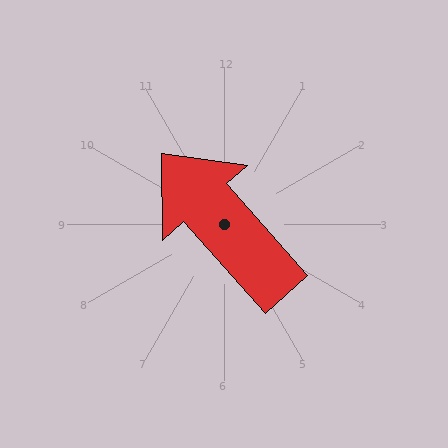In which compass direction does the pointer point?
Northwest.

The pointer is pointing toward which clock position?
Roughly 11 o'clock.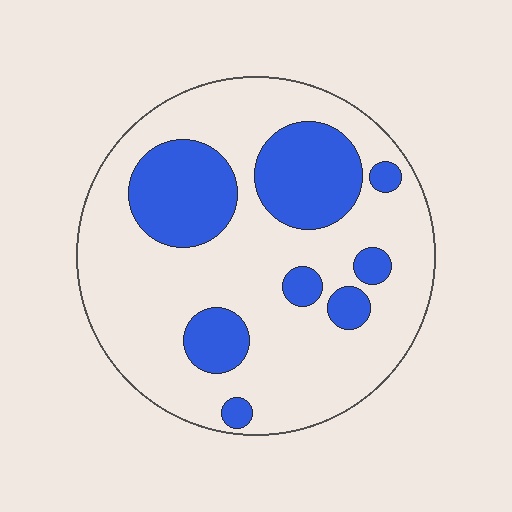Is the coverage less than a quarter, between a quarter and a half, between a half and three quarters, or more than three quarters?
Between a quarter and a half.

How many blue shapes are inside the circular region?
8.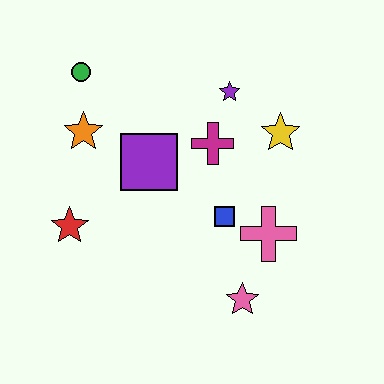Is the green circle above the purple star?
Yes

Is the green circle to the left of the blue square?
Yes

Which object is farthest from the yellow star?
The red star is farthest from the yellow star.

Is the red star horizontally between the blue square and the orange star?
No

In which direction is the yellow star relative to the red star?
The yellow star is to the right of the red star.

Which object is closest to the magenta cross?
The purple star is closest to the magenta cross.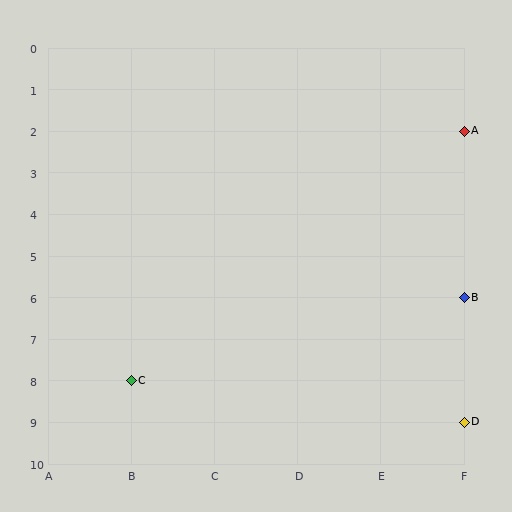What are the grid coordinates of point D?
Point D is at grid coordinates (F, 9).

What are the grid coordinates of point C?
Point C is at grid coordinates (B, 8).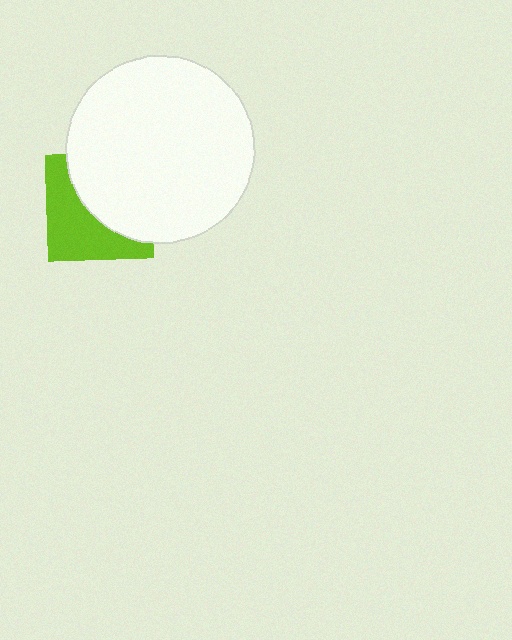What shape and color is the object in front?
The object in front is a white circle.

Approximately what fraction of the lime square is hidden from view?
Roughly 52% of the lime square is hidden behind the white circle.